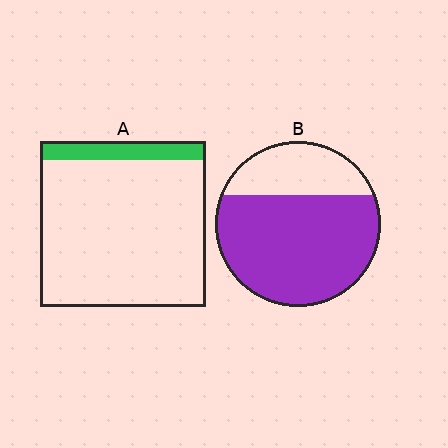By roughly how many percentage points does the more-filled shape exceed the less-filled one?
By roughly 60 percentage points (B over A).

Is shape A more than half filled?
No.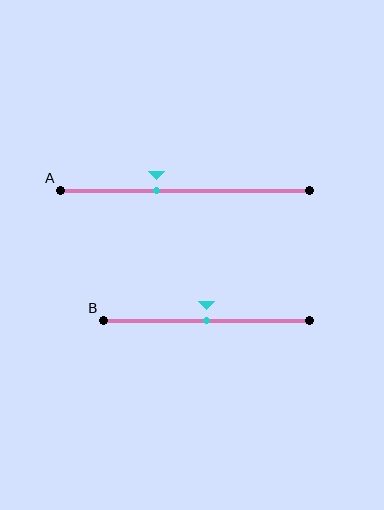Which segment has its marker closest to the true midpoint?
Segment B has its marker closest to the true midpoint.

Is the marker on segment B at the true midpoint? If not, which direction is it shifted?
Yes, the marker on segment B is at the true midpoint.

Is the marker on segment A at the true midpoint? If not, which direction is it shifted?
No, the marker on segment A is shifted to the left by about 11% of the segment length.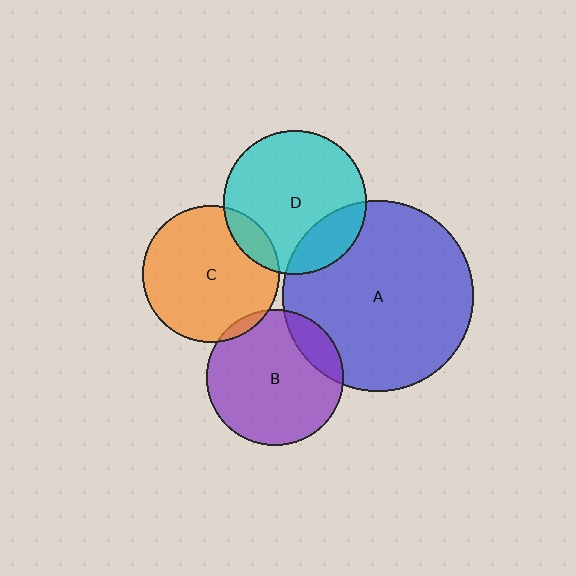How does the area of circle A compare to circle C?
Approximately 1.9 times.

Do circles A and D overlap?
Yes.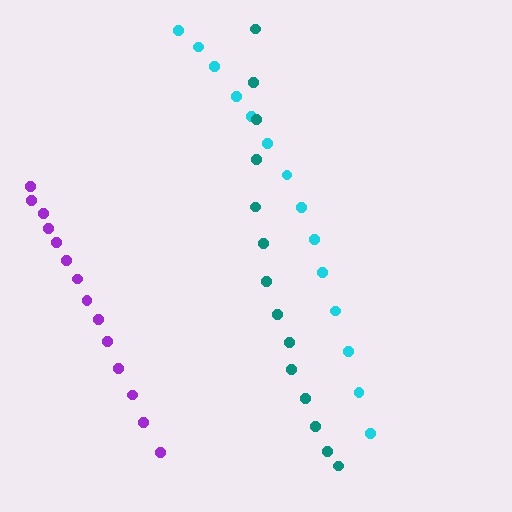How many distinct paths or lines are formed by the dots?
There are 3 distinct paths.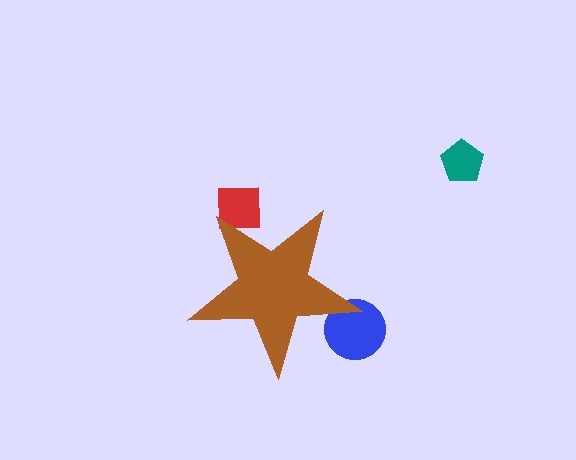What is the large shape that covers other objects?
A brown star.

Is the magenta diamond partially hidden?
Yes, the magenta diamond is partially hidden behind the brown star.